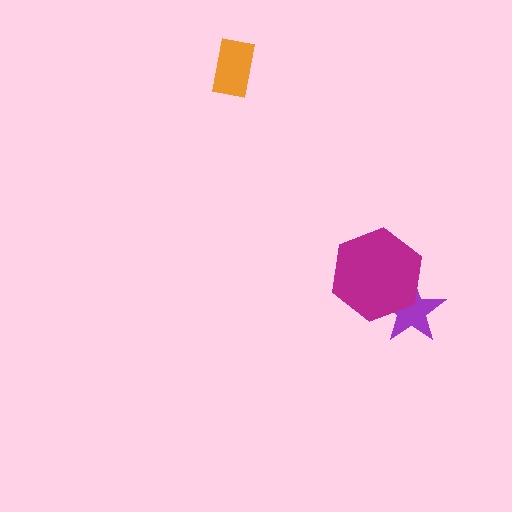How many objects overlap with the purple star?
1 object overlaps with the purple star.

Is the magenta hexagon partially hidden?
No, no other shape covers it.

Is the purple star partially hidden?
Yes, it is partially covered by another shape.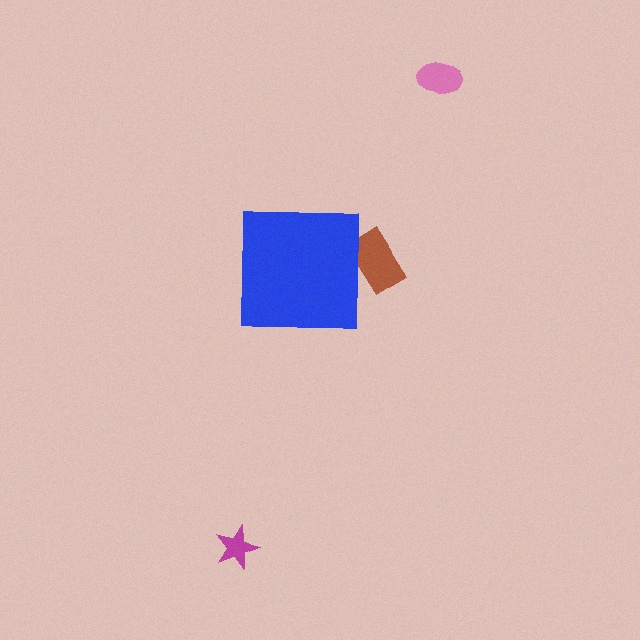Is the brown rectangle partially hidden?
Yes, the brown rectangle is partially hidden behind the blue square.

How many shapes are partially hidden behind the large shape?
1 shape is partially hidden.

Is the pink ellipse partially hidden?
No, the pink ellipse is fully visible.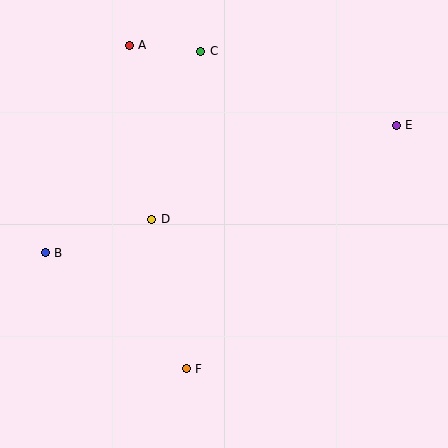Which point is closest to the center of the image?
Point D at (152, 219) is closest to the center.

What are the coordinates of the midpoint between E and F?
The midpoint between E and F is at (291, 247).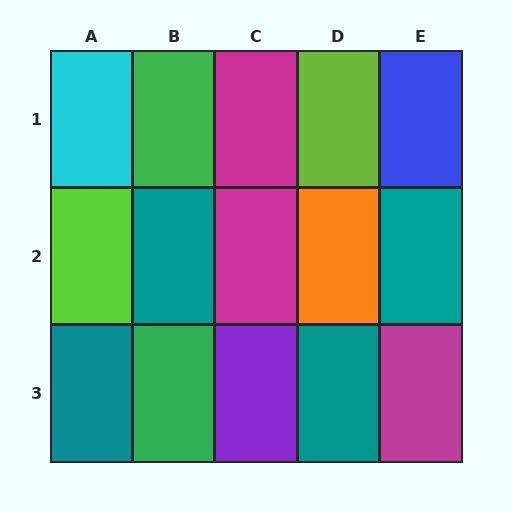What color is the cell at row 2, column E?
Teal.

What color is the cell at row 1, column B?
Green.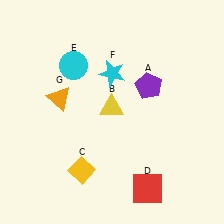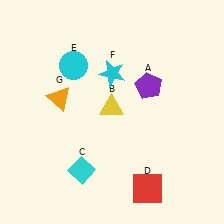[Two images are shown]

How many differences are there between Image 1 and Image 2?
There is 1 difference between the two images.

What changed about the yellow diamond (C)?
In Image 1, C is yellow. In Image 2, it changed to cyan.